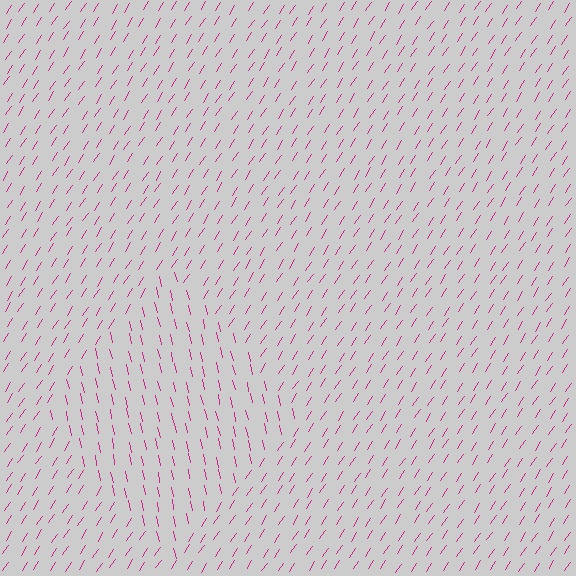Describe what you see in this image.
The image is filled with small magenta line segments. A diamond region in the image has lines oriented differently from the surrounding lines, creating a visible texture boundary.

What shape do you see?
I see a diamond.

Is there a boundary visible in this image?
Yes, there is a texture boundary formed by a change in line orientation.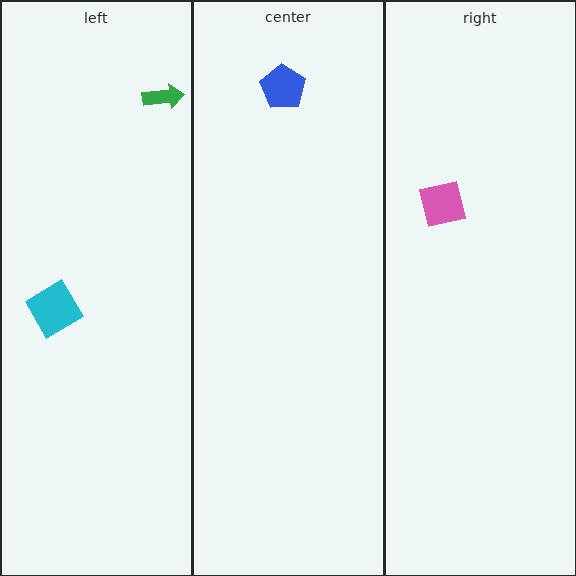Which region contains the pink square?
The right region.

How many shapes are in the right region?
1.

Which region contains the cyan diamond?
The left region.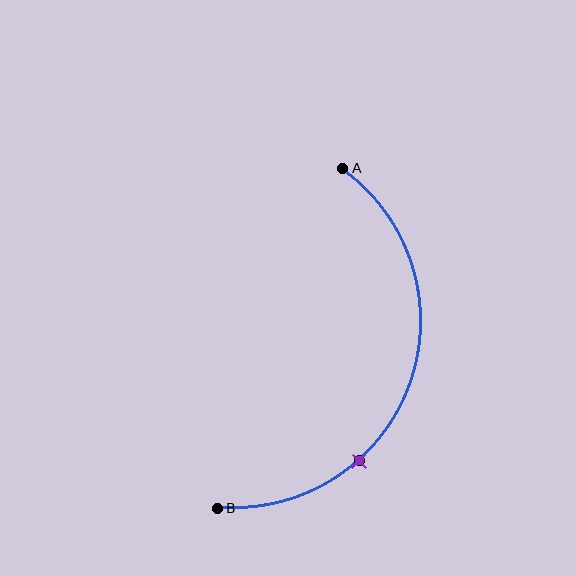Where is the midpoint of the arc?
The arc midpoint is the point on the curve farthest from the straight line joining A and B. It sits to the right of that line.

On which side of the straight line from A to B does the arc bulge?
The arc bulges to the right of the straight line connecting A and B.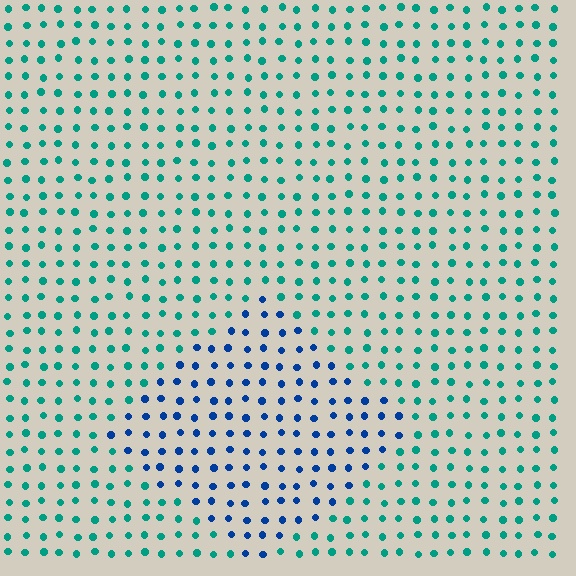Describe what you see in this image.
The image is filled with small teal elements in a uniform arrangement. A diamond-shaped region is visible where the elements are tinted to a slightly different hue, forming a subtle color boundary.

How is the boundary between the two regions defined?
The boundary is defined purely by a slight shift in hue (about 47 degrees). Spacing, size, and orientation are identical on both sides.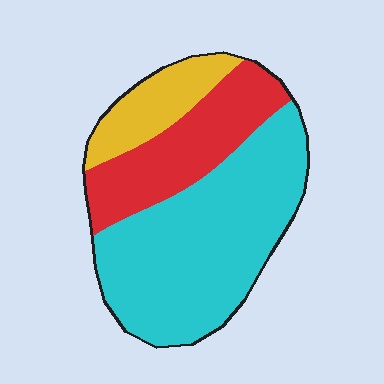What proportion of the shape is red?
Red covers about 30% of the shape.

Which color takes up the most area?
Cyan, at roughly 55%.